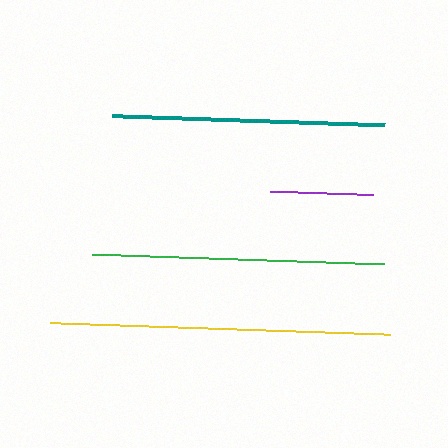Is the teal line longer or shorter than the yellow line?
The yellow line is longer than the teal line.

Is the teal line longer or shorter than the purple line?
The teal line is longer than the purple line.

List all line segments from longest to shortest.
From longest to shortest: yellow, green, teal, purple.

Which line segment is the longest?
The yellow line is the longest at approximately 340 pixels.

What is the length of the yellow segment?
The yellow segment is approximately 340 pixels long.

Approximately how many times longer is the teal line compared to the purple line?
The teal line is approximately 2.6 times the length of the purple line.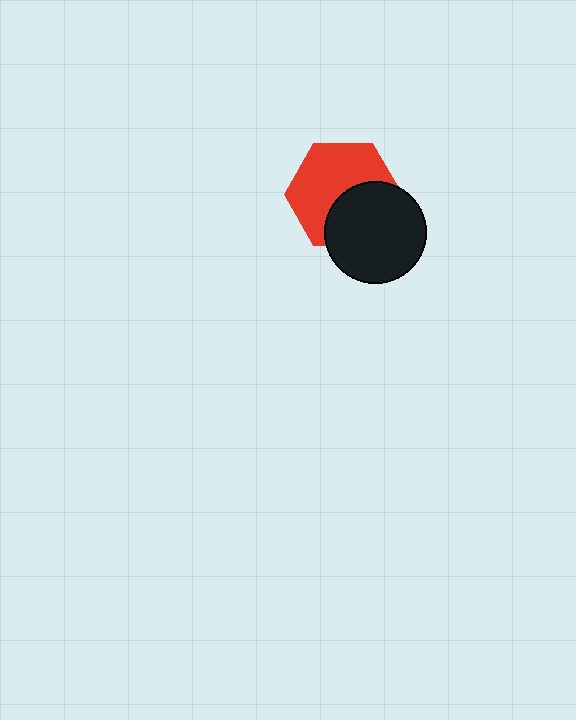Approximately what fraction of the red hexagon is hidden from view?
Roughly 40% of the red hexagon is hidden behind the black circle.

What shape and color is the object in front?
The object in front is a black circle.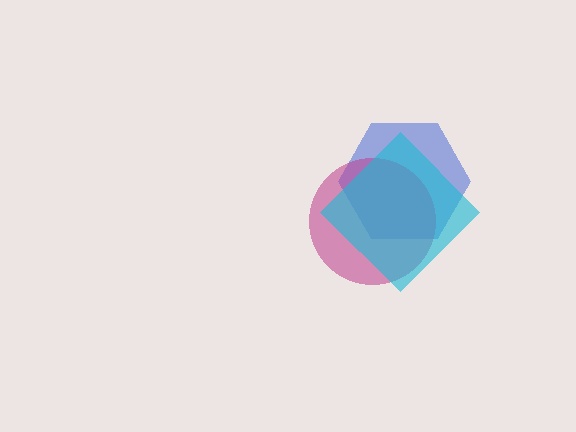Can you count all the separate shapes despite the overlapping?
Yes, there are 3 separate shapes.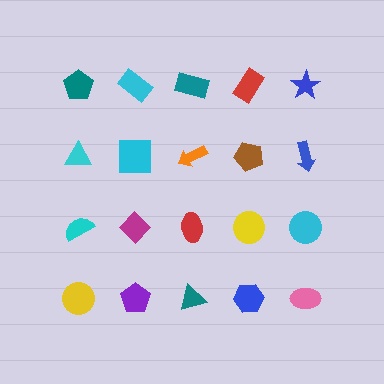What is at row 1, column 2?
A cyan rectangle.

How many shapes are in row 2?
5 shapes.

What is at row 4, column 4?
A blue hexagon.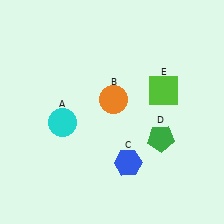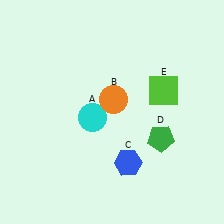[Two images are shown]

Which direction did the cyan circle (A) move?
The cyan circle (A) moved right.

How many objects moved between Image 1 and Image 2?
1 object moved between the two images.